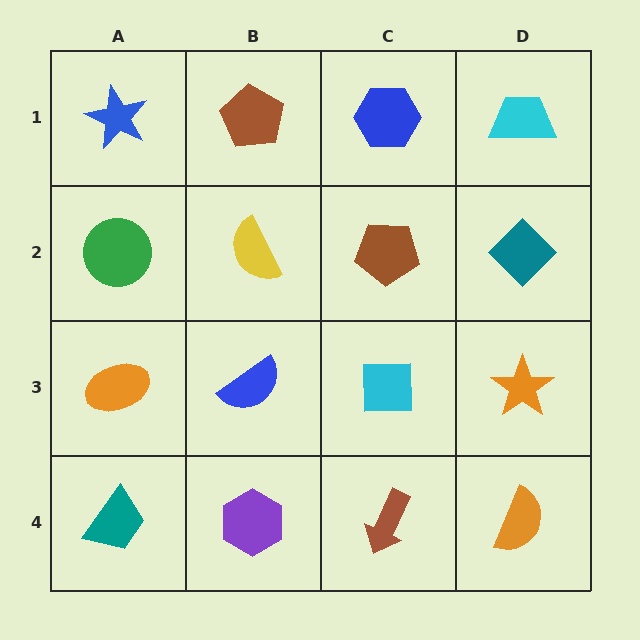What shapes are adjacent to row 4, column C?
A cyan square (row 3, column C), a purple hexagon (row 4, column B), an orange semicircle (row 4, column D).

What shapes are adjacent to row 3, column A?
A green circle (row 2, column A), a teal trapezoid (row 4, column A), a blue semicircle (row 3, column B).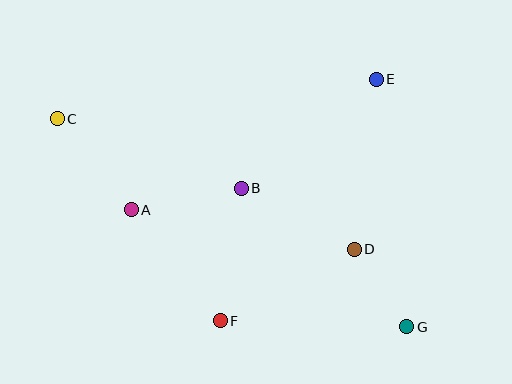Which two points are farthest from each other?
Points C and G are farthest from each other.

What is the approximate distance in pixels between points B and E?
The distance between B and E is approximately 174 pixels.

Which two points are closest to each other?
Points D and G are closest to each other.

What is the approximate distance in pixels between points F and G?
The distance between F and G is approximately 187 pixels.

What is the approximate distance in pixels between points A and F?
The distance between A and F is approximately 142 pixels.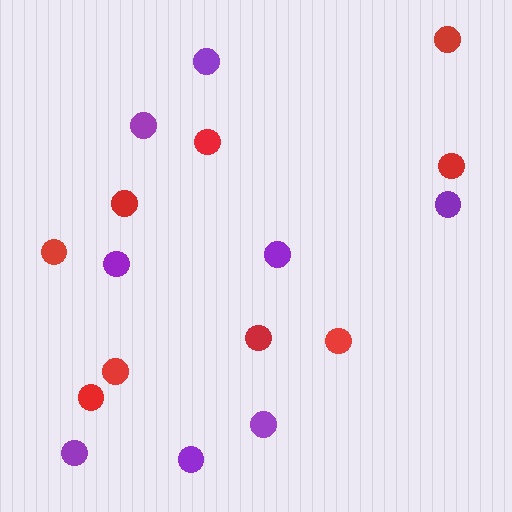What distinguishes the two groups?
There are 2 groups: one group of red circles (9) and one group of purple circles (8).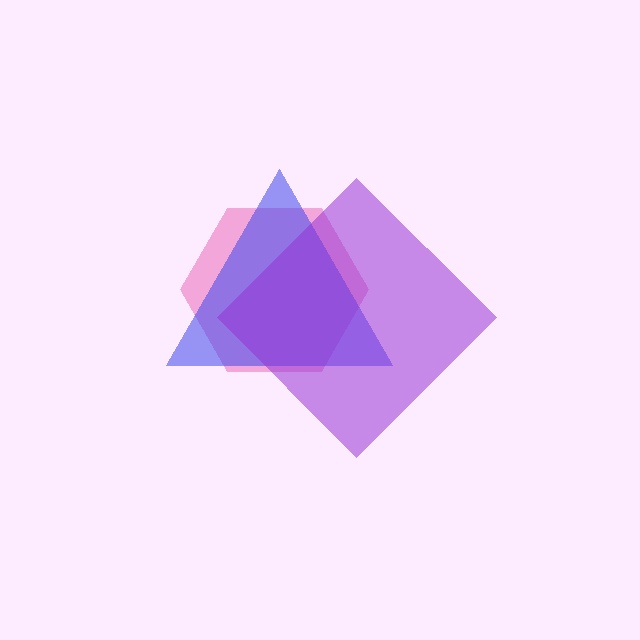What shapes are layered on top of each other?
The layered shapes are: a pink hexagon, a blue triangle, a purple diamond.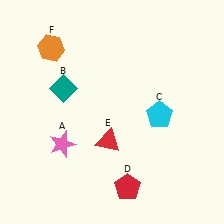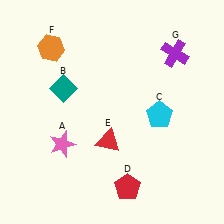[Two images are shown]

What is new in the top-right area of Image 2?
A purple cross (G) was added in the top-right area of Image 2.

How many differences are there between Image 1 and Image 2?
There is 1 difference between the two images.